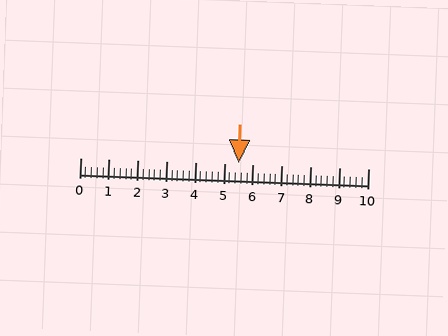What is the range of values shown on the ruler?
The ruler shows values from 0 to 10.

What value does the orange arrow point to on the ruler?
The orange arrow points to approximately 5.5.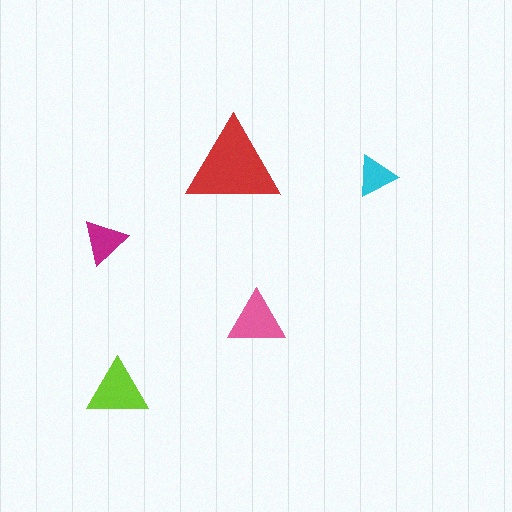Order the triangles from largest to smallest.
the red one, the lime one, the pink one, the magenta one, the cyan one.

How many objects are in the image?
There are 5 objects in the image.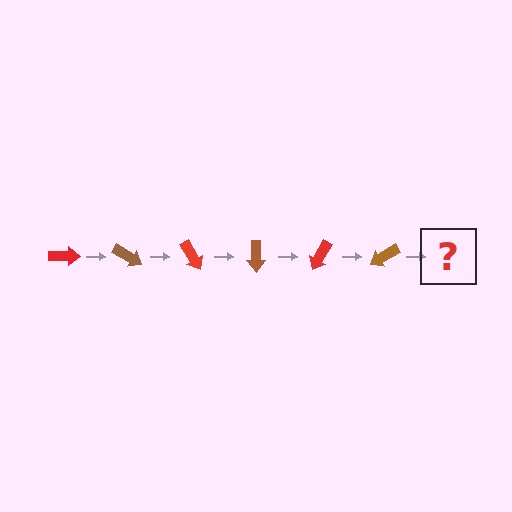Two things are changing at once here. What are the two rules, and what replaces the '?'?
The two rules are that it rotates 30 degrees each step and the color cycles through red and brown. The '?' should be a red arrow, rotated 180 degrees from the start.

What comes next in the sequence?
The next element should be a red arrow, rotated 180 degrees from the start.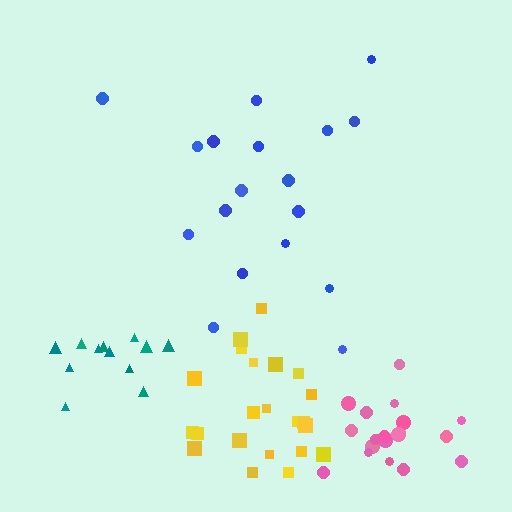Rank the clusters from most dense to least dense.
teal, pink, yellow, blue.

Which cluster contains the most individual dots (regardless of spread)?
Yellow (22).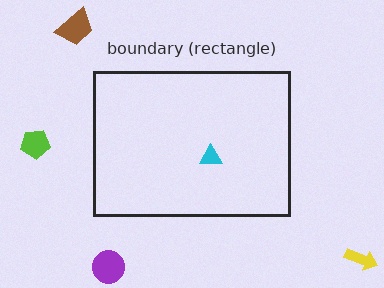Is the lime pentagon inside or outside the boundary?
Outside.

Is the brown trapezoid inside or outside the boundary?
Outside.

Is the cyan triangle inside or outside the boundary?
Inside.